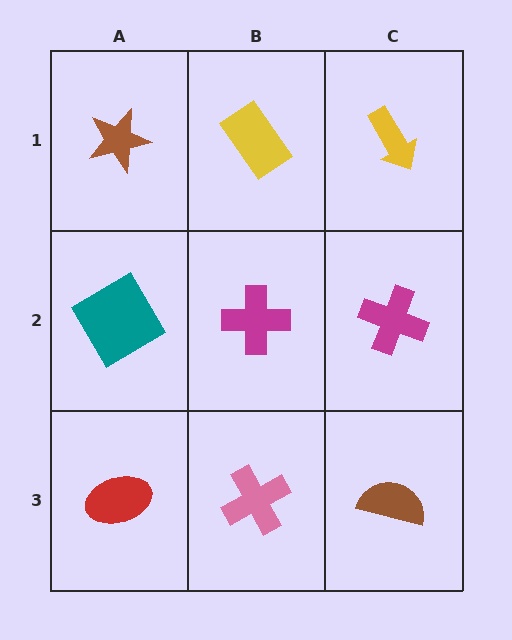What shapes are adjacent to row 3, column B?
A magenta cross (row 2, column B), a red ellipse (row 3, column A), a brown semicircle (row 3, column C).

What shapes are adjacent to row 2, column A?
A brown star (row 1, column A), a red ellipse (row 3, column A), a magenta cross (row 2, column B).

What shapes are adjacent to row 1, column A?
A teal diamond (row 2, column A), a yellow rectangle (row 1, column B).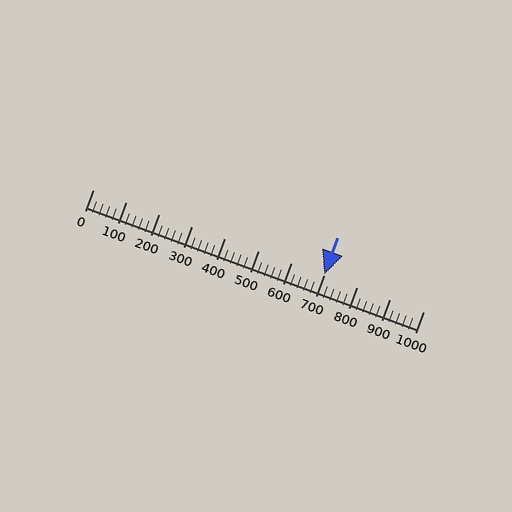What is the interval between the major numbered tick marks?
The major tick marks are spaced 100 units apart.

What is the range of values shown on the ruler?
The ruler shows values from 0 to 1000.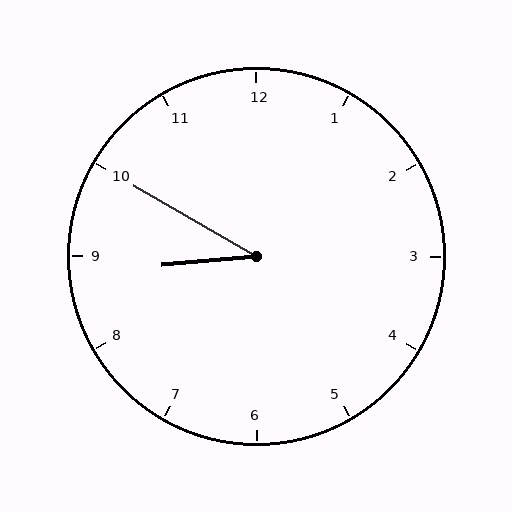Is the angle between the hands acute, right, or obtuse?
It is acute.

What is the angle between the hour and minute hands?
Approximately 35 degrees.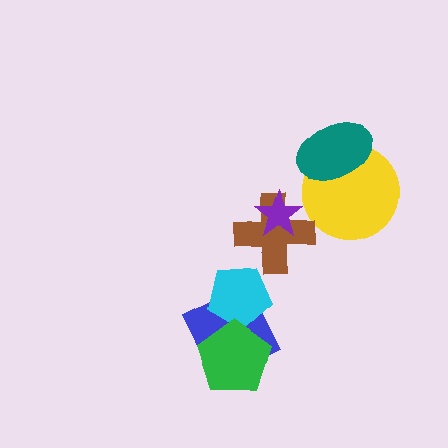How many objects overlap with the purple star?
1 object overlaps with the purple star.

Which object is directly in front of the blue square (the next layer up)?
The cyan pentagon is directly in front of the blue square.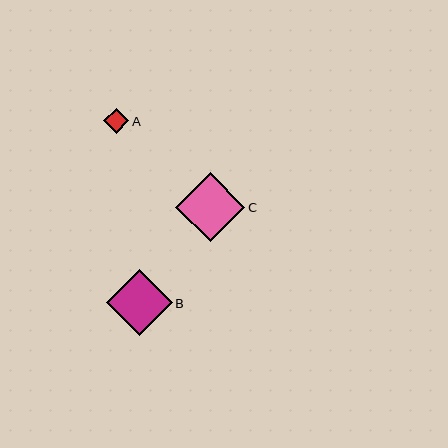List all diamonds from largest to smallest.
From largest to smallest: C, B, A.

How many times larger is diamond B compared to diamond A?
Diamond B is approximately 2.6 times the size of diamond A.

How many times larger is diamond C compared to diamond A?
Diamond C is approximately 2.7 times the size of diamond A.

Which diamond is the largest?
Diamond C is the largest with a size of approximately 69 pixels.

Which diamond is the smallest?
Diamond A is the smallest with a size of approximately 25 pixels.